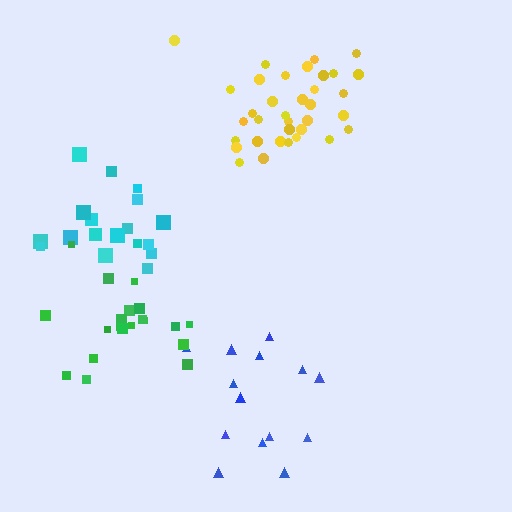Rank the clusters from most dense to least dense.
yellow, cyan, green, blue.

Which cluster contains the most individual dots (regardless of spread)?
Yellow (35).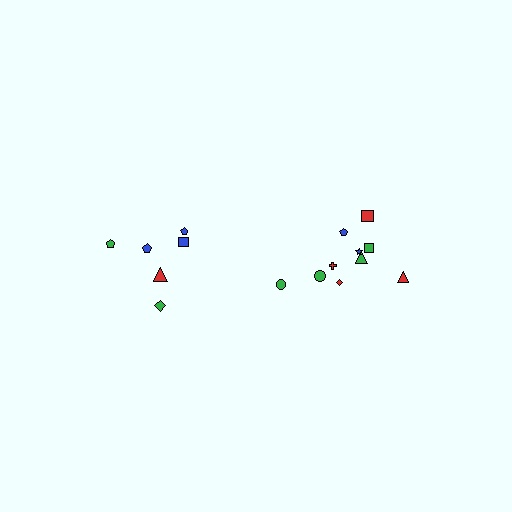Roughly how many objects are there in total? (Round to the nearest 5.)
Roughly 15 objects in total.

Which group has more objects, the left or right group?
The right group.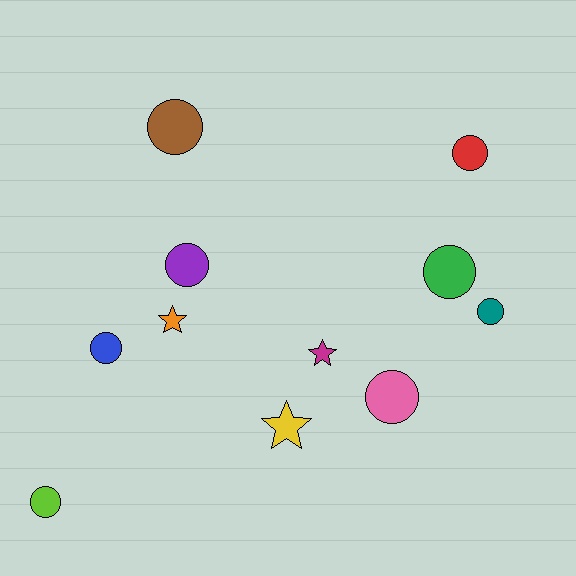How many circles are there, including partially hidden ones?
There are 8 circles.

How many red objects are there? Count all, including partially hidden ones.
There is 1 red object.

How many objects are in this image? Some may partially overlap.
There are 11 objects.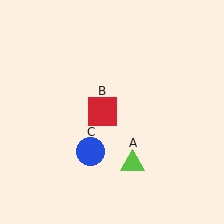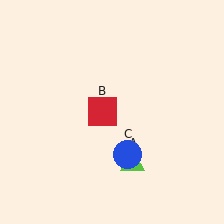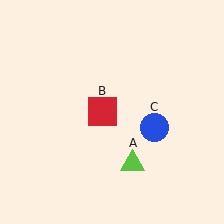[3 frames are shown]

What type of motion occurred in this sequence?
The blue circle (object C) rotated counterclockwise around the center of the scene.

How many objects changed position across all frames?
1 object changed position: blue circle (object C).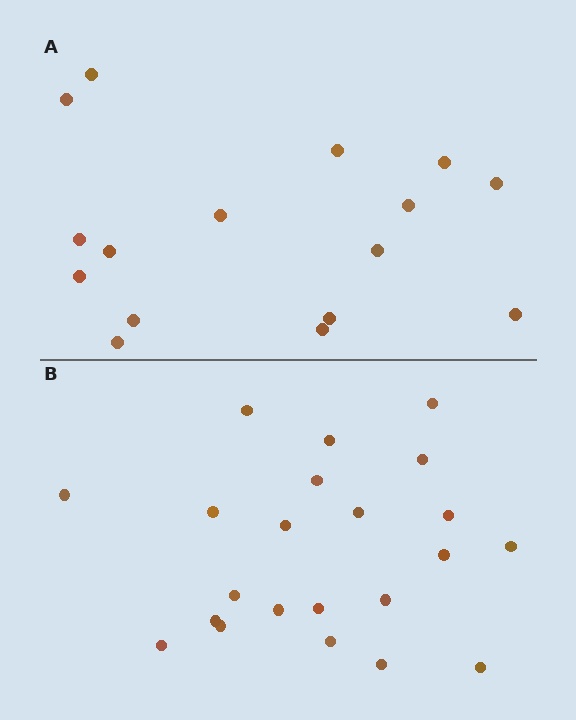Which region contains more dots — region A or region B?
Region B (the bottom region) has more dots.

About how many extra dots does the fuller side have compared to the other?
Region B has about 6 more dots than region A.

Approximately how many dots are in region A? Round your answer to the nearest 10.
About 20 dots. (The exact count is 16, which rounds to 20.)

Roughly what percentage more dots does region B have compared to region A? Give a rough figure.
About 40% more.